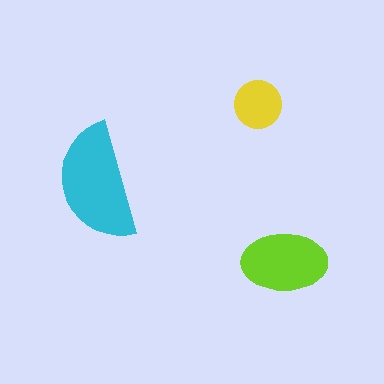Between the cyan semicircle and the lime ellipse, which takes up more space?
The cyan semicircle.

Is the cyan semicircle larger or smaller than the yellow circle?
Larger.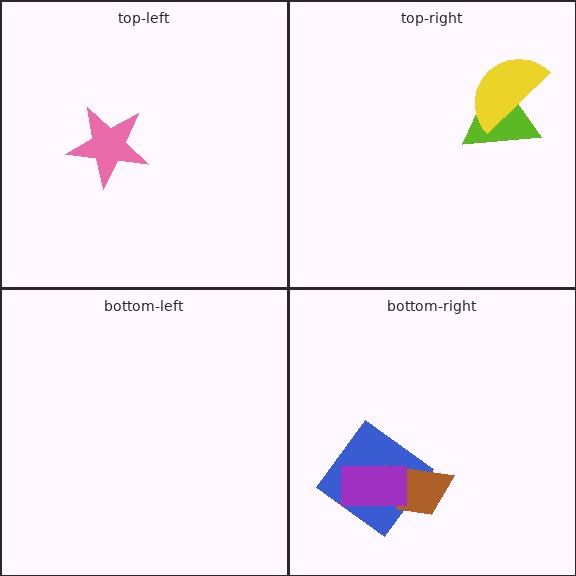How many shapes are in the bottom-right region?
3.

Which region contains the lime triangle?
The top-right region.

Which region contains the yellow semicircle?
The top-right region.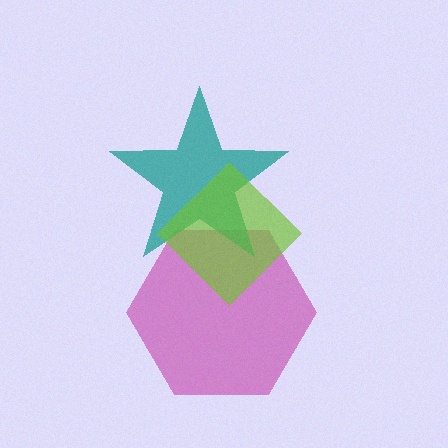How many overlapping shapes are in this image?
There are 3 overlapping shapes in the image.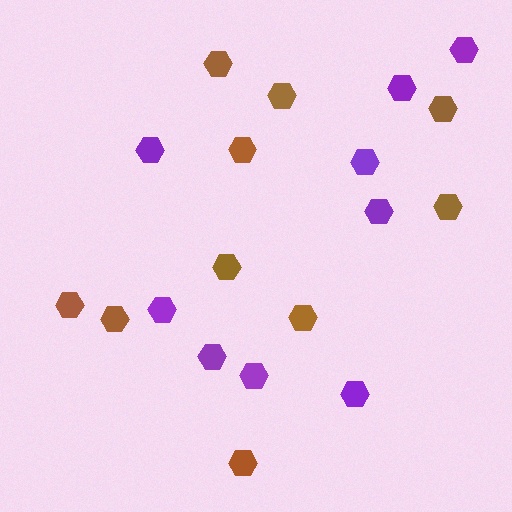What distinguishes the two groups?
There are 2 groups: one group of brown hexagons (10) and one group of purple hexagons (9).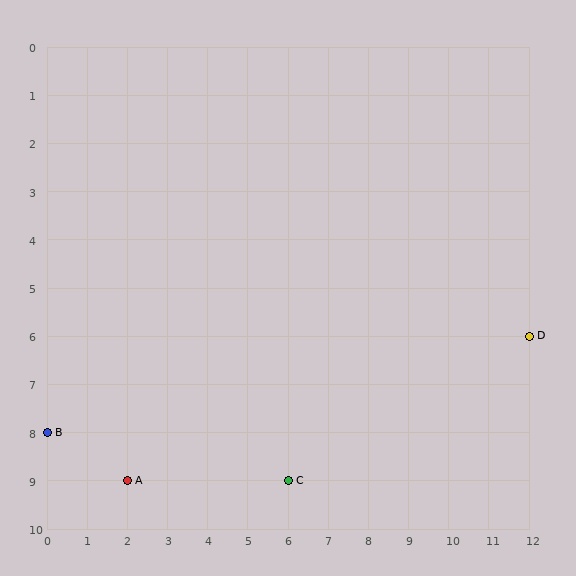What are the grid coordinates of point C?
Point C is at grid coordinates (6, 9).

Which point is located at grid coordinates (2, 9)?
Point A is at (2, 9).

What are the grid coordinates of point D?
Point D is at grid coordinates (12, 6).